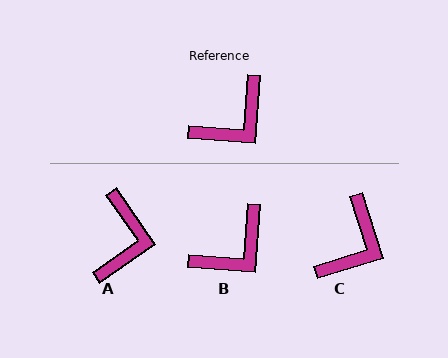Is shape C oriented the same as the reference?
No, it is off by about 22 degrees.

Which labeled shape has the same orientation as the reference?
B.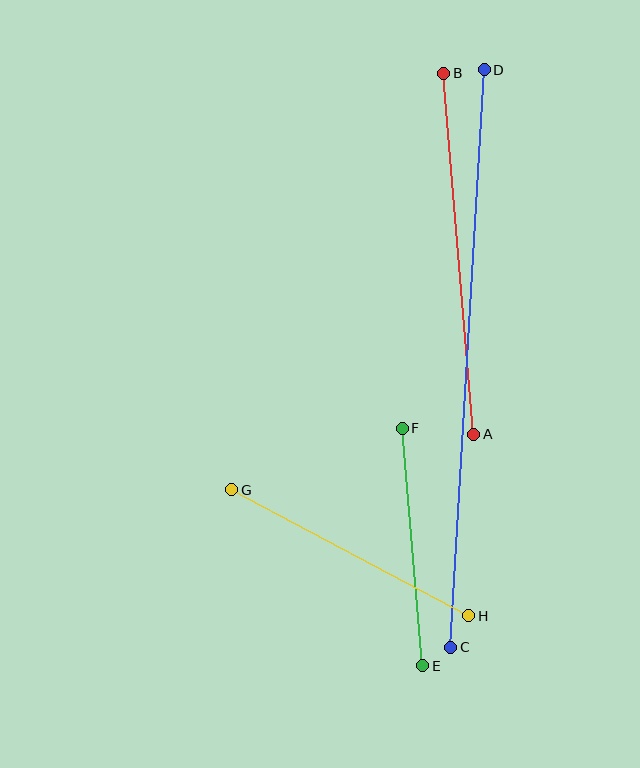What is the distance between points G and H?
The distance is approximately 269 pixels.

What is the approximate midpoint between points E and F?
The midpoint is at approximately (413, 547) pixels.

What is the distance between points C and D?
The distance is approximately 579 pixels.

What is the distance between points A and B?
The distance is approximately 362 pixels.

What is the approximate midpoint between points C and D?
The midpoint is at approximately (467, 358) pixels.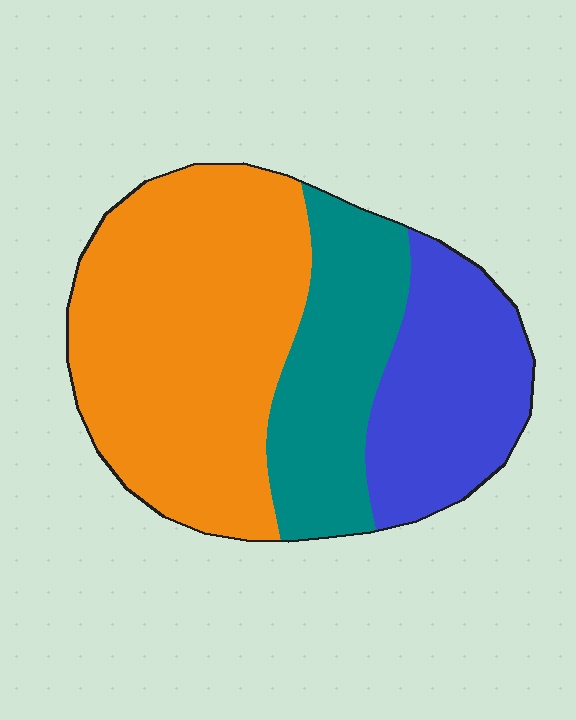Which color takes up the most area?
Orange, at roughly 50%.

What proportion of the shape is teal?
Teal takes up about one quarter (1/4) of the shape.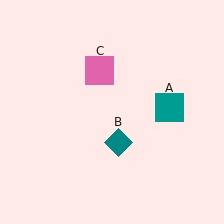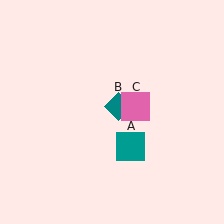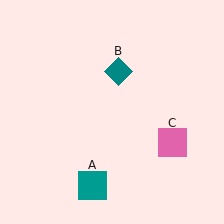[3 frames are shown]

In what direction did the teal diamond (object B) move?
The teal diamond (object B) moved up.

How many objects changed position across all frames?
3 objects changed position: teal square (object A), teal diamond (object B), pink square (object C).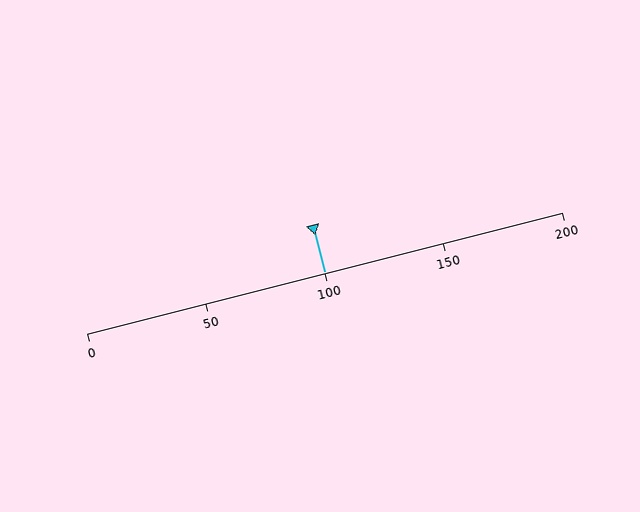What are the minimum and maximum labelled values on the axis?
The axis runs from 0 to 200.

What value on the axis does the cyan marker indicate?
The marker indicates approximately 100.